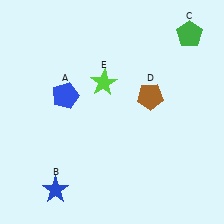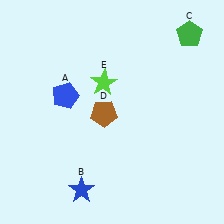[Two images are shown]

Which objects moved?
The objects that moved are: the blue star (B), the brown pentagon (D).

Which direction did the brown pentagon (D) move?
The brown pentagon (D) moved left.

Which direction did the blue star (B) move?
The blue star (B) moved right.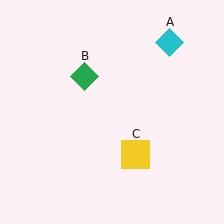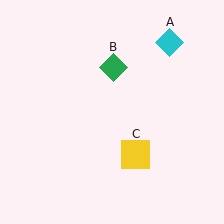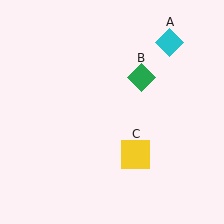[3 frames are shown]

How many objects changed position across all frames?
1 object changed position: green diamond (object B).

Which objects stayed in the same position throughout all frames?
Cyan diamond (object A) and yellow square (object C) remained stationary.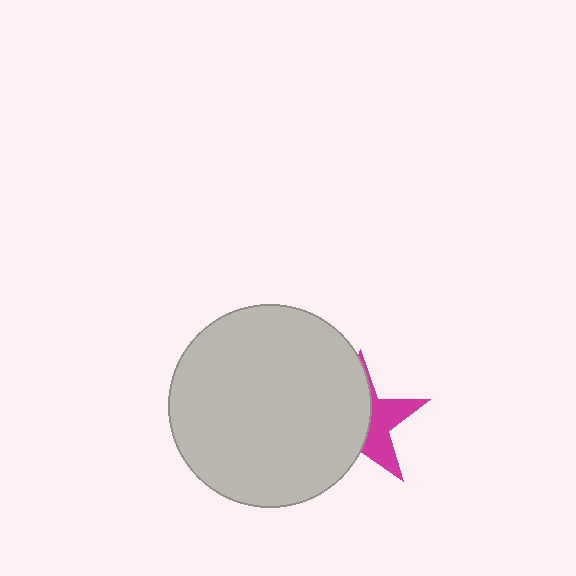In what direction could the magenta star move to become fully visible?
The magenta star could move right. That would shift it out from behind the light gray circle entirely.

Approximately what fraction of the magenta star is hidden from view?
Roughly 61% of the magenta star is hidden behind the light gray circle.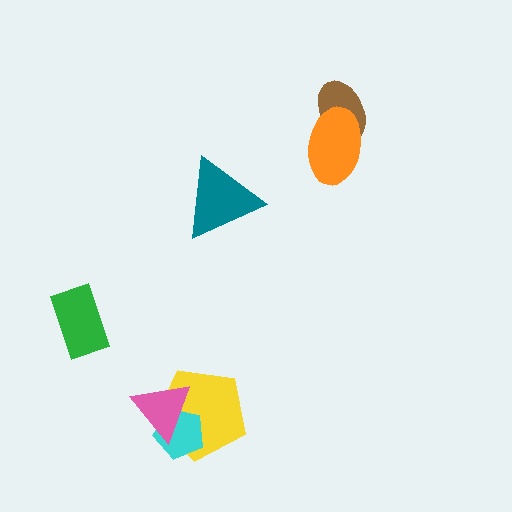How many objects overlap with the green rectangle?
0 objects overlap with the green rectangle.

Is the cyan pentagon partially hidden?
Yes, it is partially covered by another shape.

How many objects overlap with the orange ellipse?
1 object overlaps with the orange ellipse.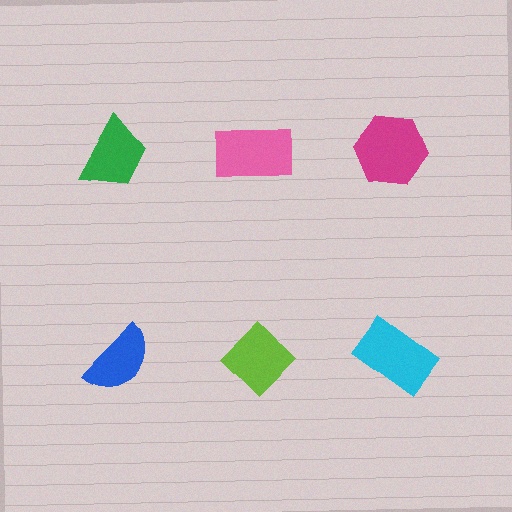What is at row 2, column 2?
A lime diamond.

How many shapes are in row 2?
3 shapes.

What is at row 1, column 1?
A green trapezoid.